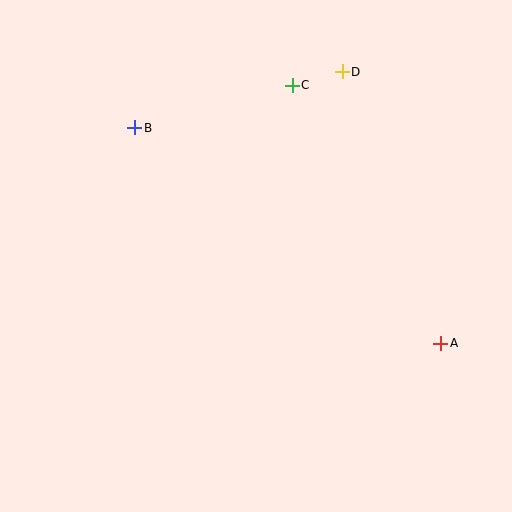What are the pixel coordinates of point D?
Point D is at (342, 72).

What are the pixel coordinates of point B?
Point B is at (135, 128).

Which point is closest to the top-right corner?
Point D is closest to the top-right corner.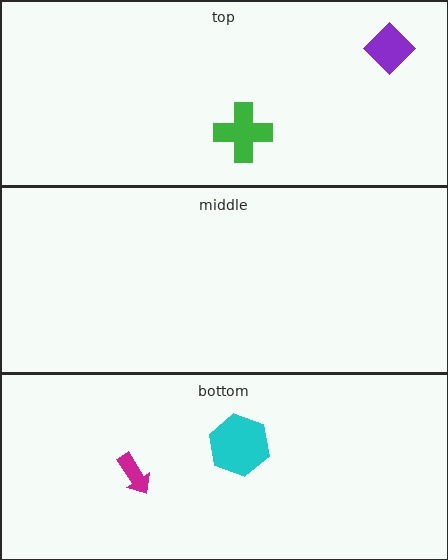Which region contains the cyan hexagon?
The bottom region.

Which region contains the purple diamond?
The top region.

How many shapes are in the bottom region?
2.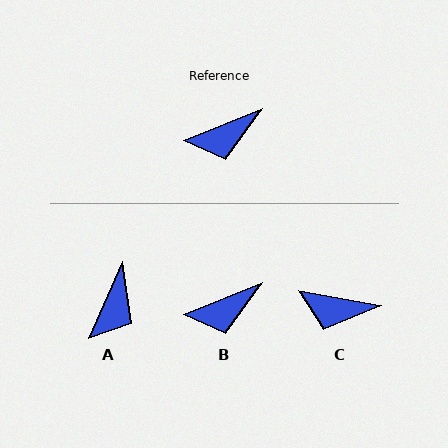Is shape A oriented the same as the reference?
No, it is off by about 44 degrees.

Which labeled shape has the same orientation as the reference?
B.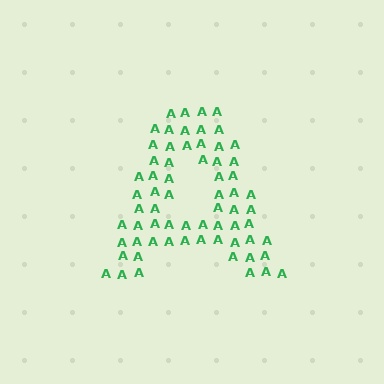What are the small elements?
The small elements are letter A's.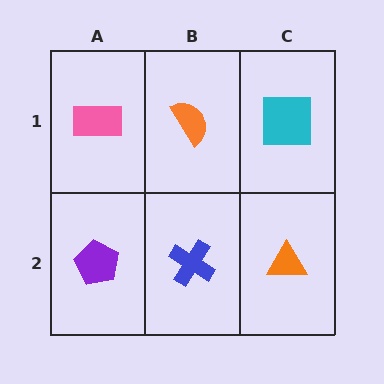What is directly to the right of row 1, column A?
An orange semicircle.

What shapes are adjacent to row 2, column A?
A pink rectangle (row 1, column A), a blue cross (row 2, column B).